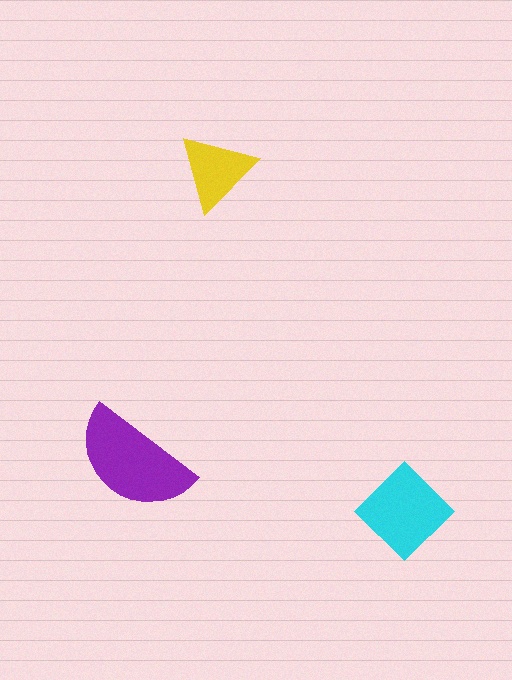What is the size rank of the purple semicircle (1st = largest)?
1st.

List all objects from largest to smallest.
The purple semicircle, the cyan diamond, the yellow triangle.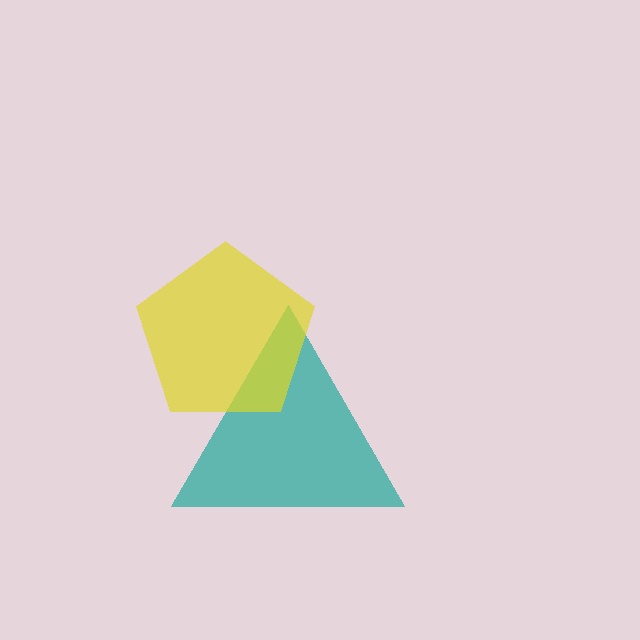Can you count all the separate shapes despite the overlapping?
Yes, there are 2 separate shapes.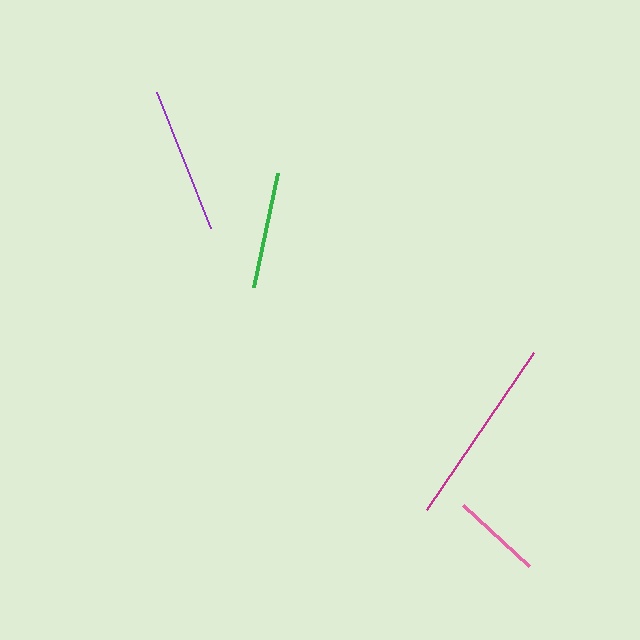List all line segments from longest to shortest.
From longest to shortest: magenta, purple, green, pink.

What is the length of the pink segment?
The pink segment is approximately 89 pixels long.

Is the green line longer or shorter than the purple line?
The purple line is longer than the green line.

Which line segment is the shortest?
The pink line is the shortest at approximately 89 pixels.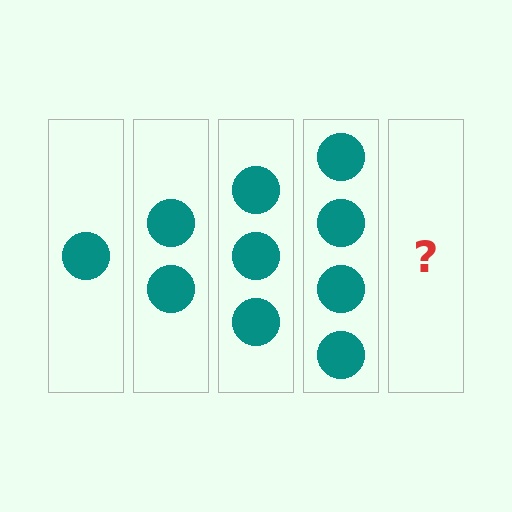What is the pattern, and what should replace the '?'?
The pattern is that each step adds one more circle. The '?' should be 5 circles.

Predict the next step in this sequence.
The next step is 5 circles.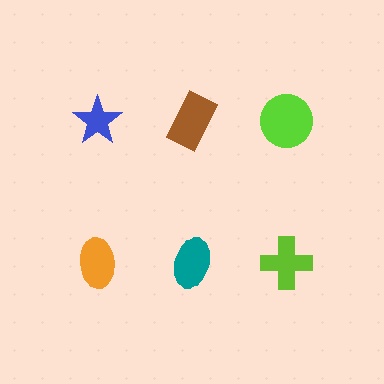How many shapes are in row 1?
3 shapes.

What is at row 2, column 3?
A lime cross.